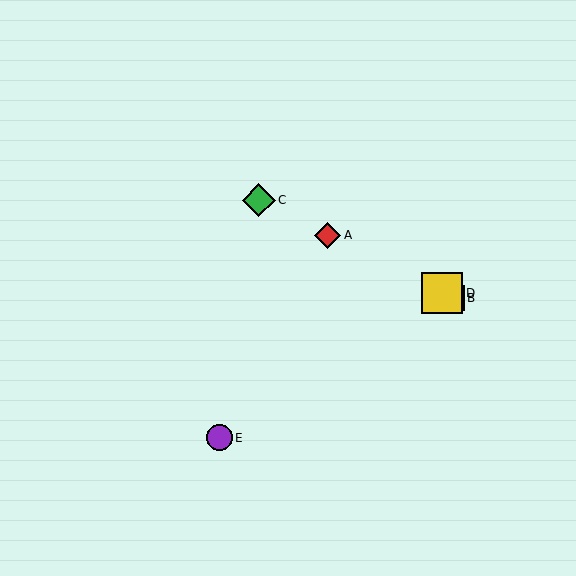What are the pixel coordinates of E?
Object E is at (220, 438).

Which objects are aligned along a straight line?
Objects A, B, C, D are aligned along a straight line.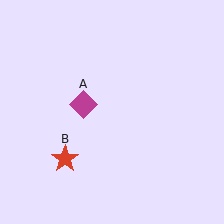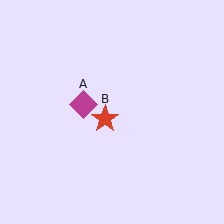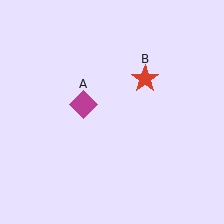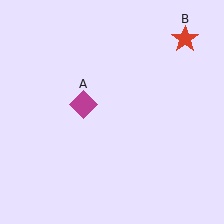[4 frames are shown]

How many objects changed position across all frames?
1 object changed position: red star (object B).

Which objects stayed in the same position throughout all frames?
Magenta diamond (object A) remained stationary.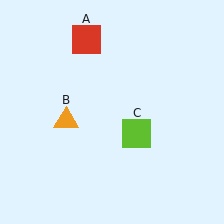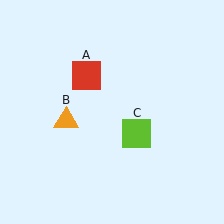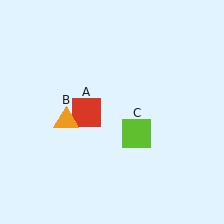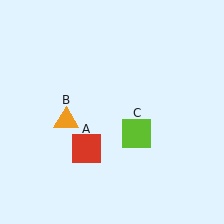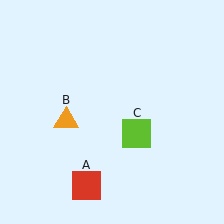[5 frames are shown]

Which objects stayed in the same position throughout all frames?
Orange triangle (object B) and lime square (object C) remained stationary.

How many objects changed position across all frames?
1 object changed position: red square (object A).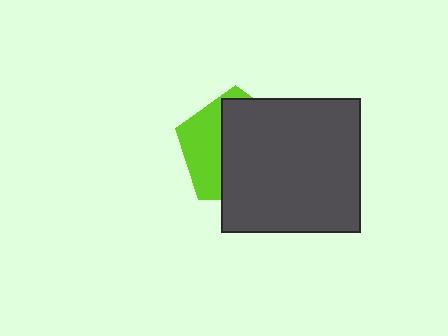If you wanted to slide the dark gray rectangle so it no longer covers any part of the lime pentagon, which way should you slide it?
Slide it right — that is the most direct way to separate the two shapes.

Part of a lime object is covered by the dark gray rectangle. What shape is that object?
It is a pentagon.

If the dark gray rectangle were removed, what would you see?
You would see the complete lime pentagon.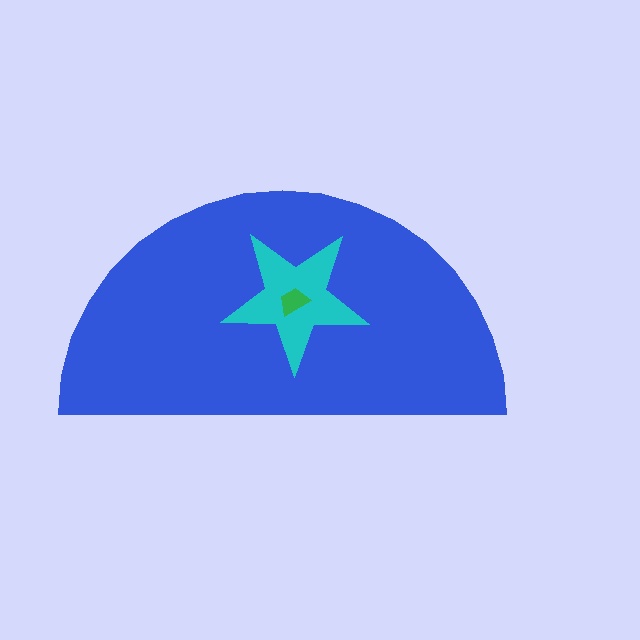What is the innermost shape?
The green trapezoid.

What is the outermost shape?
The blue semicircle.